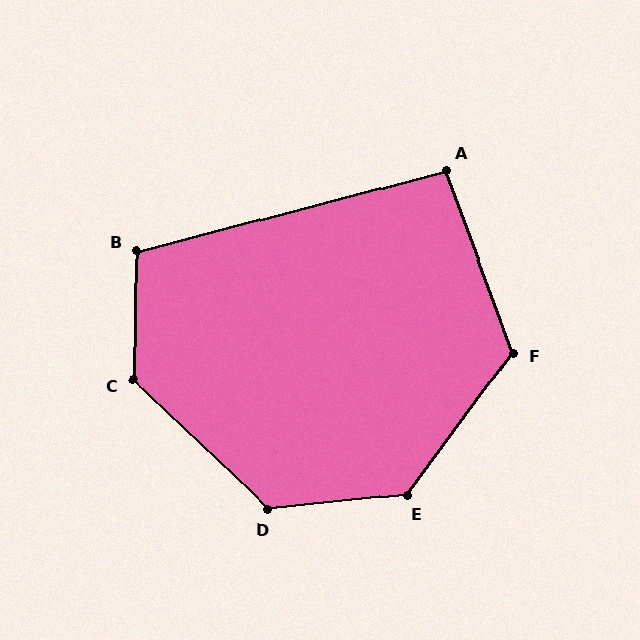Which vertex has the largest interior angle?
C, at approximately 132 degrees.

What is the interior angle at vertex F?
Approximately 123 degrees (obtuse).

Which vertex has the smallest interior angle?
A, at approximately 95 degrees.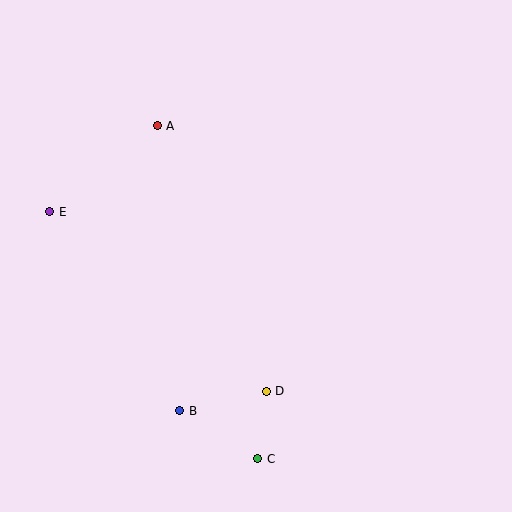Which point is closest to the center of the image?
Point D at (266, 391) is closest to the center.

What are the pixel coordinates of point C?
Point C is at (258, 459).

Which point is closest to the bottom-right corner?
Point C is closest to the bottom-right corner.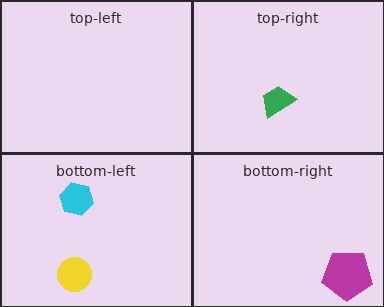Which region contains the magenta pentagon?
The bottom-right region.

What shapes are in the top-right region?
The green trapezoid.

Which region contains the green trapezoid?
The top-right region.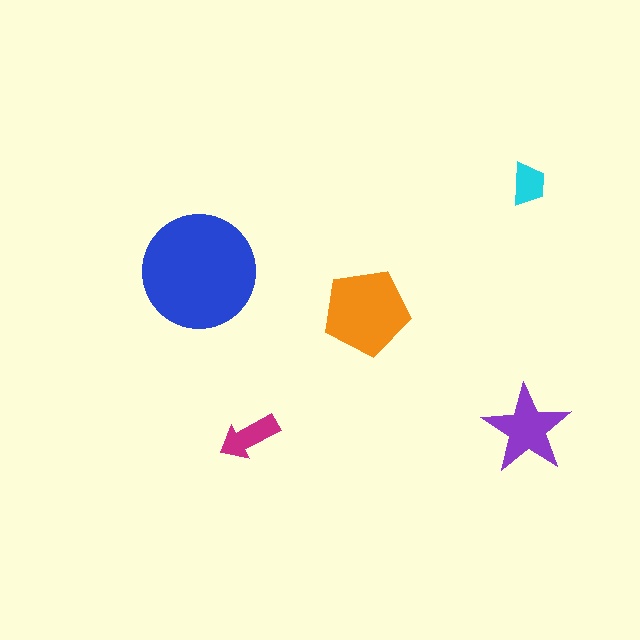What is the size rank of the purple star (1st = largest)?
3rd.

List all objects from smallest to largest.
The cyan trapezoid, the magenta arrow, the purple star, the orange pentagon, the blue circle.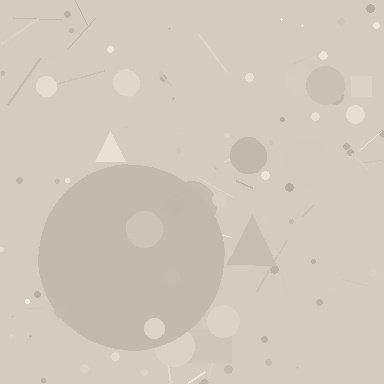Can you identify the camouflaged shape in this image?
The camouflaged shape is a circle.